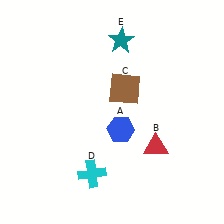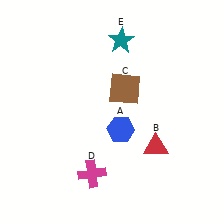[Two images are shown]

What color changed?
The cross (D) changed from cyan in Image 1 to magenta in Image 2.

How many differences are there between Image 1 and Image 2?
There is 1 difference between the two images.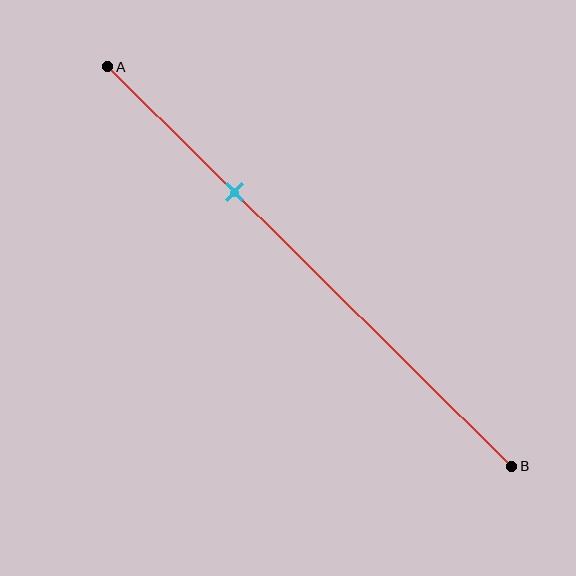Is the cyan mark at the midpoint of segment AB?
No, the mark is at about 30% from A, not at the 50% midpoint.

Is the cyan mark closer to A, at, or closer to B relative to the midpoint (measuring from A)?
The cyan mark is closer to point A than the midpoint of segment AB.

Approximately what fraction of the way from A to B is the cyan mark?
The cyan mark is approximately 30% of the way from A to B.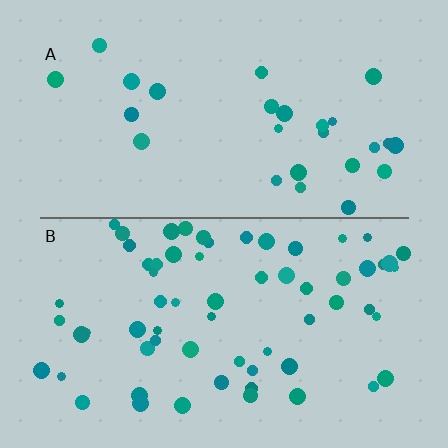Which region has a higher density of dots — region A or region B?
B (the bottom).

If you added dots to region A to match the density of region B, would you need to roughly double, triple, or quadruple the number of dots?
Approximately triple.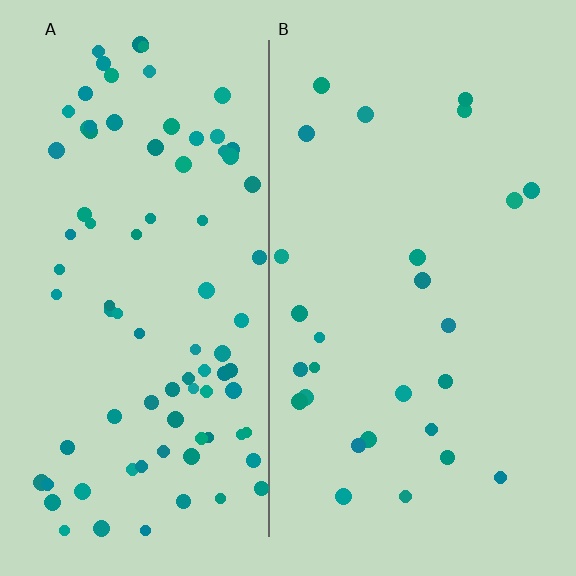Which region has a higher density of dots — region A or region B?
A (the left).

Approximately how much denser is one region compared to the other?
Approximately 3.2× — region A over region B.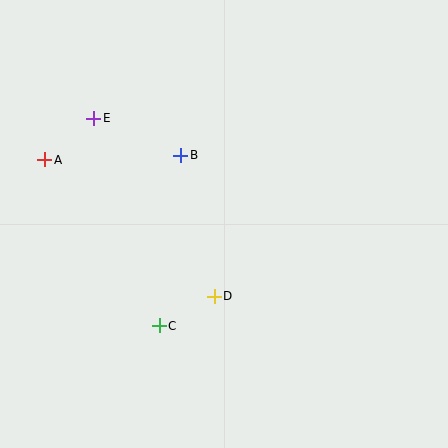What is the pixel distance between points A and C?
The distance between A and C is 201 pixels.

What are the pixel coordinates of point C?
Point C is at (159, 326).